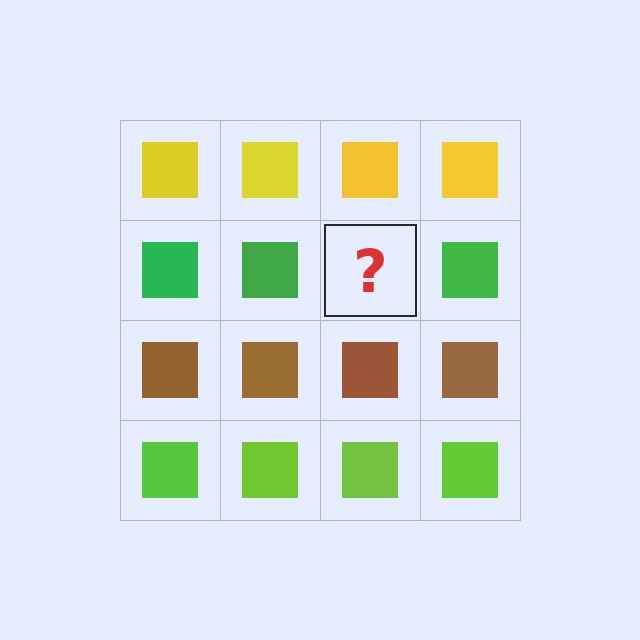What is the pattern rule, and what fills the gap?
The rule is that each row has a consistent color. The gap should be filled with a green square.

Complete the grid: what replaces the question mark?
The question mark should be replaced with a green square.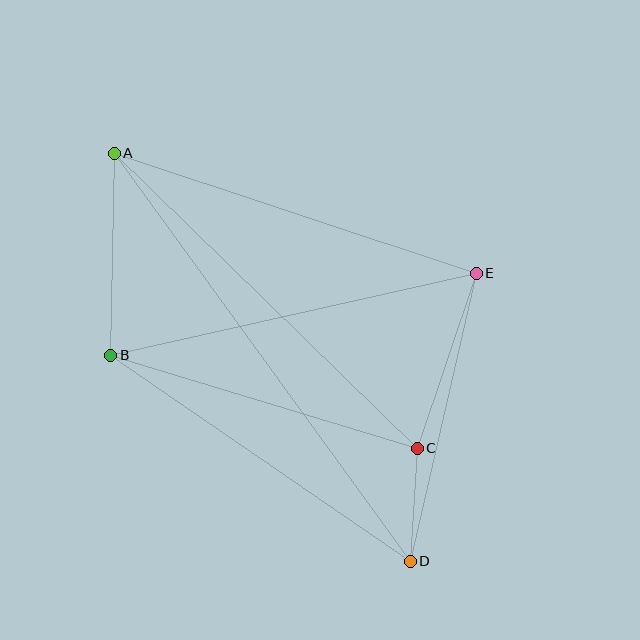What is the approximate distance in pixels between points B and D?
The distance between B and D is approximately 364 pixels.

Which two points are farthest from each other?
Points A and D are farthest from each other.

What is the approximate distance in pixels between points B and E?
The distance between B and E is approximately 374 pixels.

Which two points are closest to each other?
Points C and D are closest to each other.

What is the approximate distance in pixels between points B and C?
The distance between B and C is approximately 320 pixels.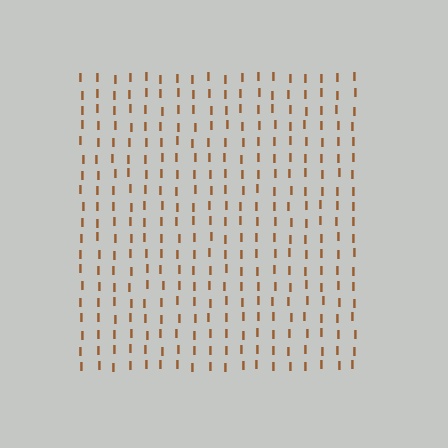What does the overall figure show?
The overall figure shows a square.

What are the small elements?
The small elements are letter I's.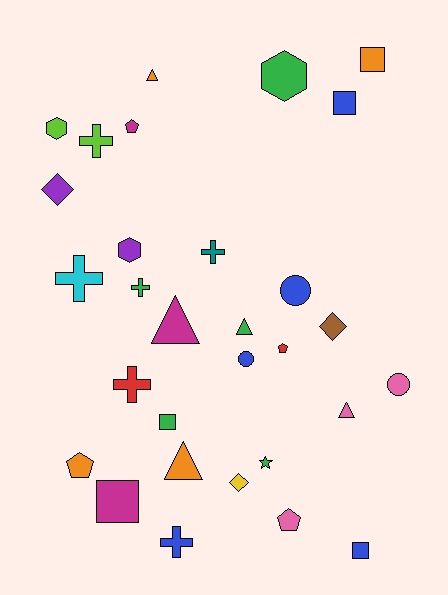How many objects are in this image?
There are 30 objects.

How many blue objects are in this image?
There are 5 blue objects.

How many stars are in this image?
There is 1 star.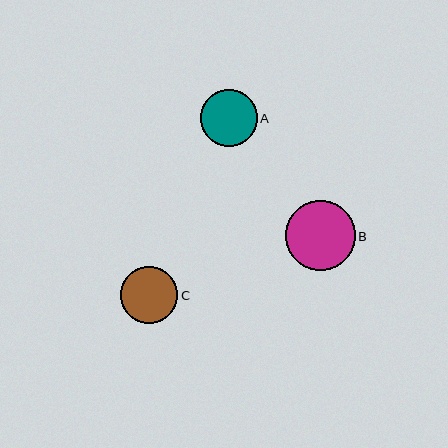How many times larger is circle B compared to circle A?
Circle B is approximately 1.2 times the size of circle A.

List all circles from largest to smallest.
From largest to smallest: B, C, A.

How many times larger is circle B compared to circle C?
Circle B is approximately 1.2 times the size of circle C.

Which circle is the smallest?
Circle A is the smallest with a size of approximately 57 pixels.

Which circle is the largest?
Circle B is the largest with a size of approximately 70 pixels.